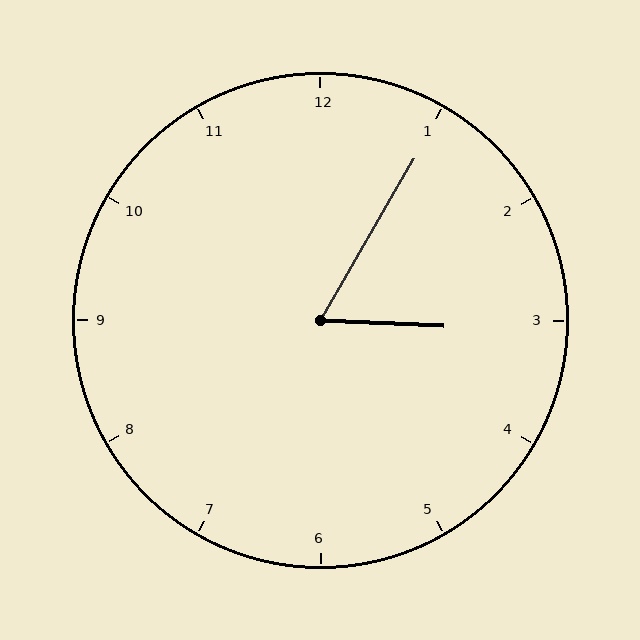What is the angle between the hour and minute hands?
Approximately 62 degrees.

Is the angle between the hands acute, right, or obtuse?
It is acute.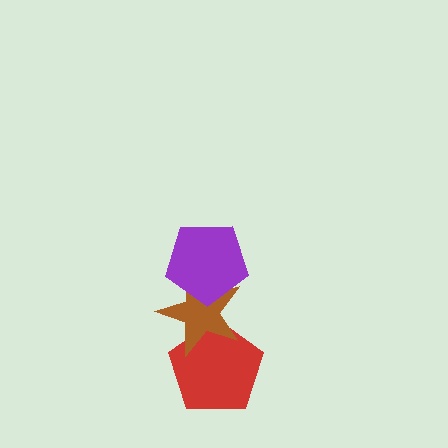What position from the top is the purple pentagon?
The purple pentagon is 1st from the top.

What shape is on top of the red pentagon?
The brown star is on top of the red pentagon.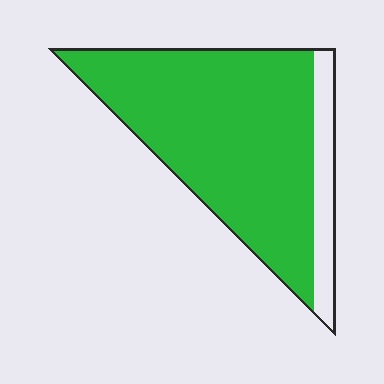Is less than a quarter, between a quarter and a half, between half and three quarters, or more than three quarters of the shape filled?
More than three quarters.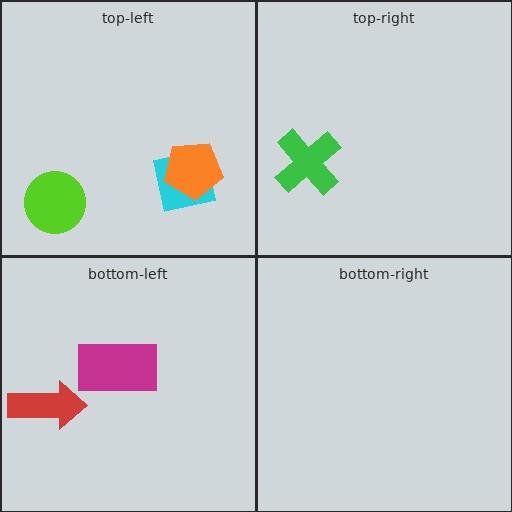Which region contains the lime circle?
The top-left region.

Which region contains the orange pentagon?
The top-left region.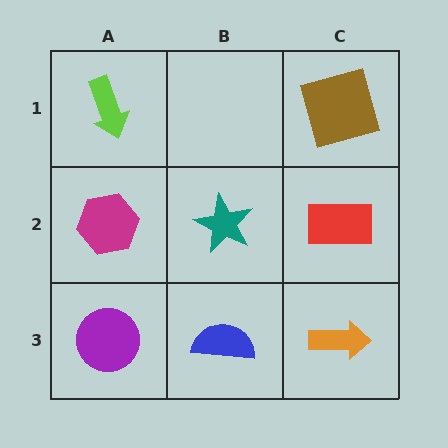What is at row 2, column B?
A teal star.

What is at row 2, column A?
A magenta hexagon.